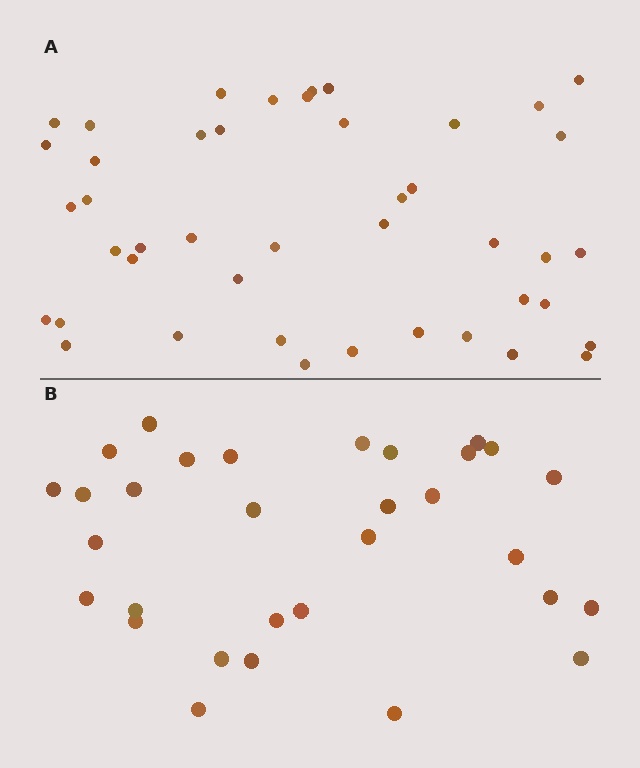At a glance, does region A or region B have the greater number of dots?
Region A (the top region) has more dots.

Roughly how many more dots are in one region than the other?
Region A has approximately 15 more dots than region B.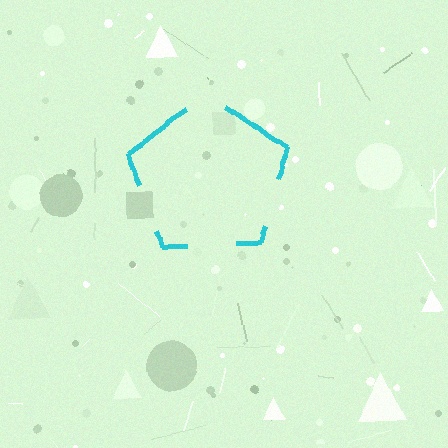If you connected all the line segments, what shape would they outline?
They would outline a pentagon.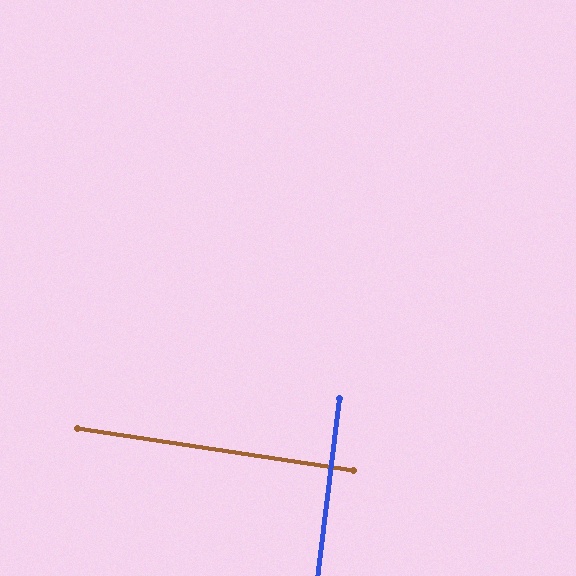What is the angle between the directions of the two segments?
Approximately 88 degrees.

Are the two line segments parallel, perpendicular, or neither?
Perpendicular — they meet at approximately 88°.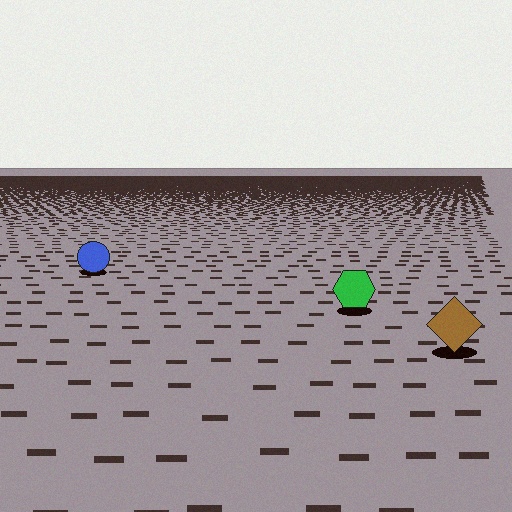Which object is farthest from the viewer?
The blue circle is farthest from the viewer. It appears smaller and the ground texture around it is denser.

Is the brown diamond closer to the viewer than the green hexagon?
Yes. The brown diamond is closer — you can tell from the texture gradient: the ground texture is coarser near it.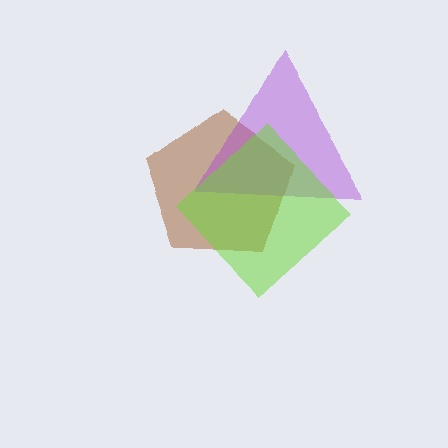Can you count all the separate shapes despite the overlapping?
Yes, there are 3 separate shapes.